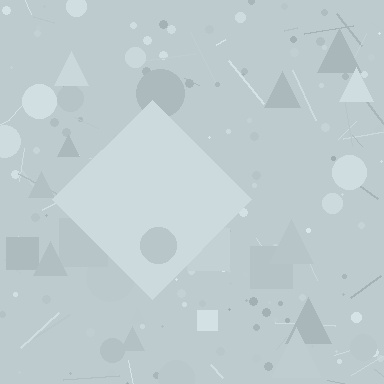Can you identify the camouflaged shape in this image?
The camouflaged shape is a diamond.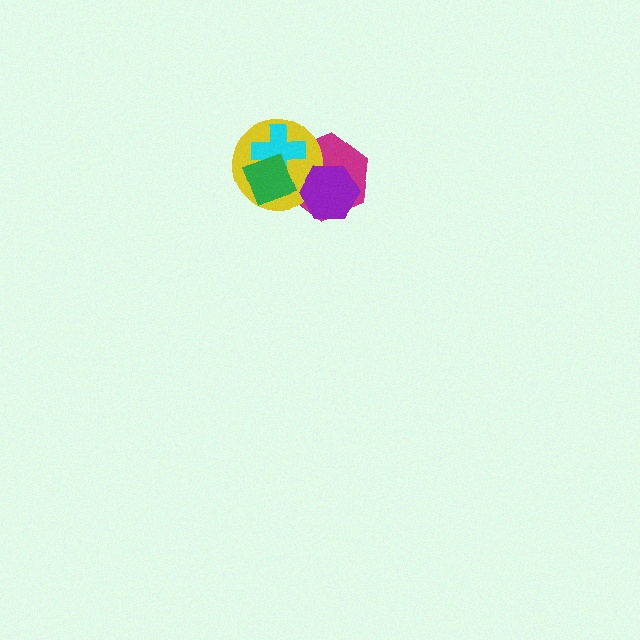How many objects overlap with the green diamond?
3 objects overlap with the green diamond.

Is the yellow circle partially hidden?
Yes, it is partially covered by another shape.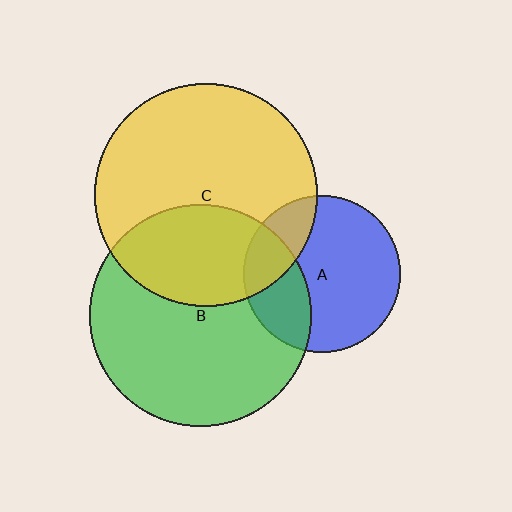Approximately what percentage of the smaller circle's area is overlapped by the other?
Approximately 30%.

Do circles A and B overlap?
Yes.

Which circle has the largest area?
Circle C (yellow).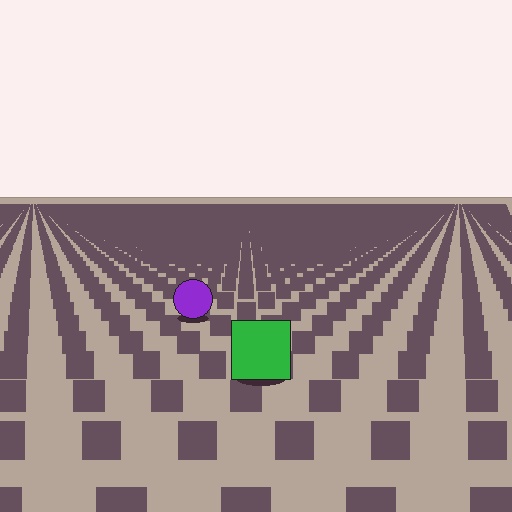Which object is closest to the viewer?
The green square is closest. The texture marks near it are larger and more spread out.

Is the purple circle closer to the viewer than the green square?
No. The green square is closer — you can tell from the texture gradient: the ground texture is coarser near it.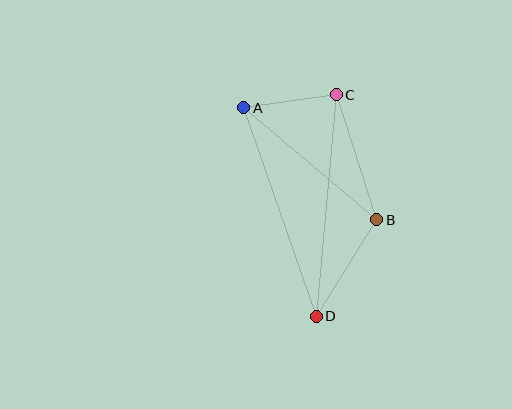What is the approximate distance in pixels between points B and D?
The distance between B and D is approximately 114 pixels.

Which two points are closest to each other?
Points A and C are closest to each other.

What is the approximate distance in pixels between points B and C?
The distance between B and C is approximately 131 pixels.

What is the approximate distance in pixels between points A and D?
The distance between A and D is approximately 221 pixels.